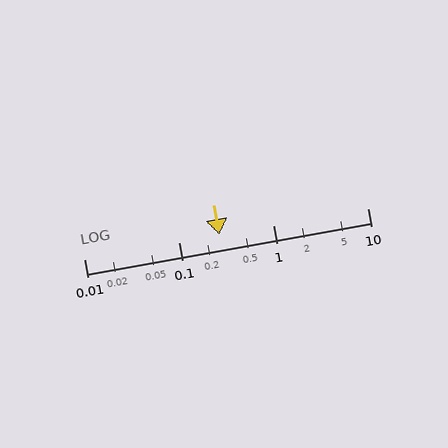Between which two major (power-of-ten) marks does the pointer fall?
The pointer is between 0.1 and 1.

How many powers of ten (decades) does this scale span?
The scale spans 3 decades, from 0.01 to 10.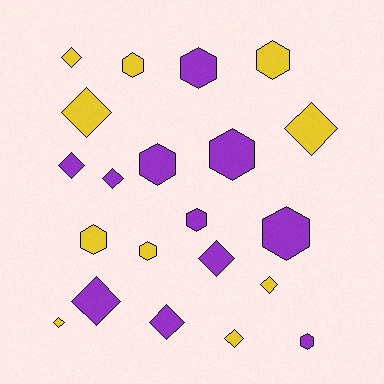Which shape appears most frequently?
Diamond, with 11 objects.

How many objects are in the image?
There are 21 objects.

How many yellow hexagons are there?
There are 4 yellow hexagons.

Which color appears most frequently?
Purple, with 11 objects.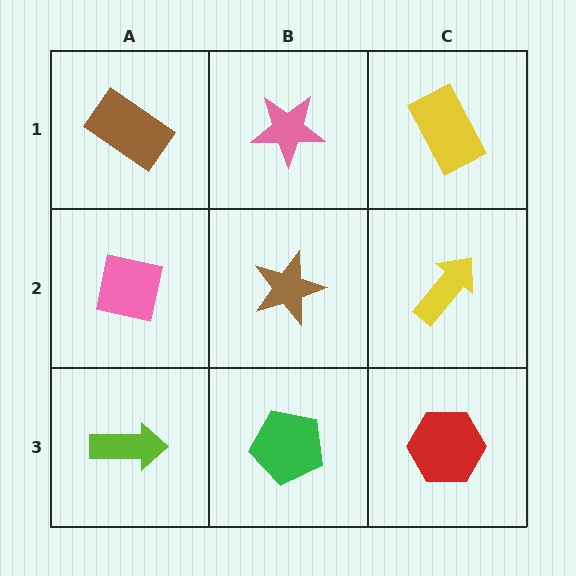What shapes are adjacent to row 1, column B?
A brown star (row 2, column B), a brown rectangle (row 1, column A), a yellow rectangle (row 1, column C).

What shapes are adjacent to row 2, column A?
A brown rectangle (row 1, column A), a lime arrow (row 3, column A), a brown star (row 2, column B).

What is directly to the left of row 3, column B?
A lime arrow.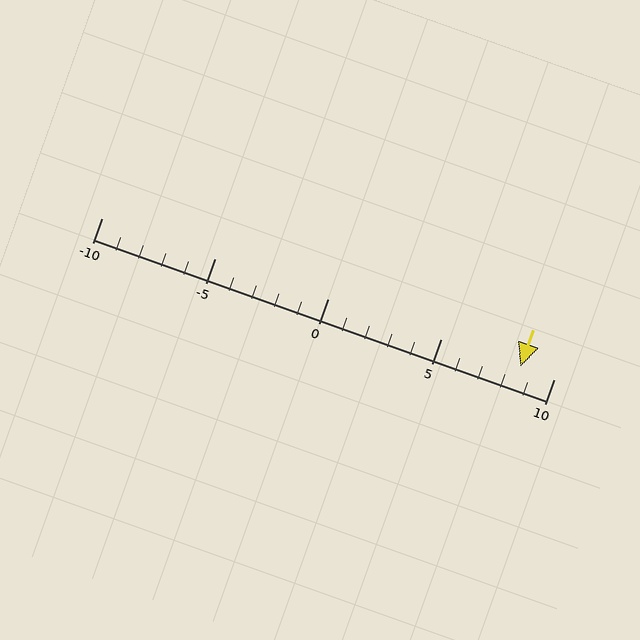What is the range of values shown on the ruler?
The ruler shows values from -10 to 10.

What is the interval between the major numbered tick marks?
The major tick marks are spaced 5 units apart.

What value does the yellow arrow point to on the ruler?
The yellow arrow points to approximately 8.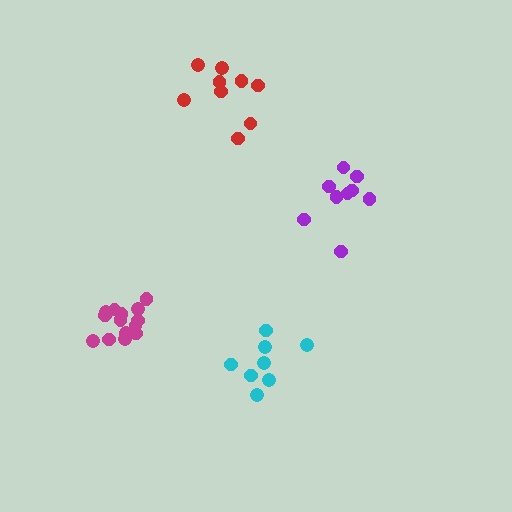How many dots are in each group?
Group 1: 9 dots, Group 2: 8 dots, Group 3: 14 dots, Group 4: 9 dots (40 total).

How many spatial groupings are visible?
There are 4 spatial groupings.